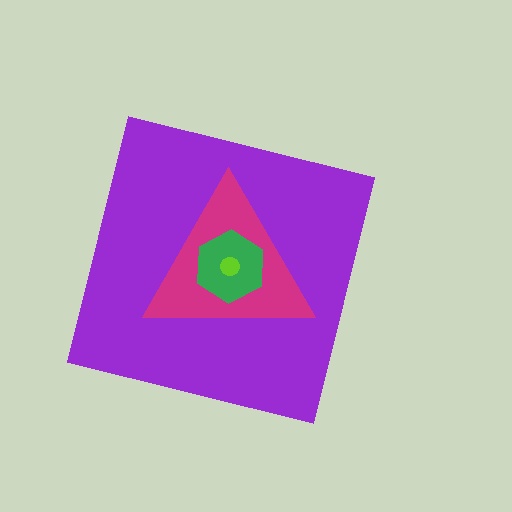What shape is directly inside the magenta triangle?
The green hexagon.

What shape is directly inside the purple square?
The magenta triangle.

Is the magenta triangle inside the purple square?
Yes.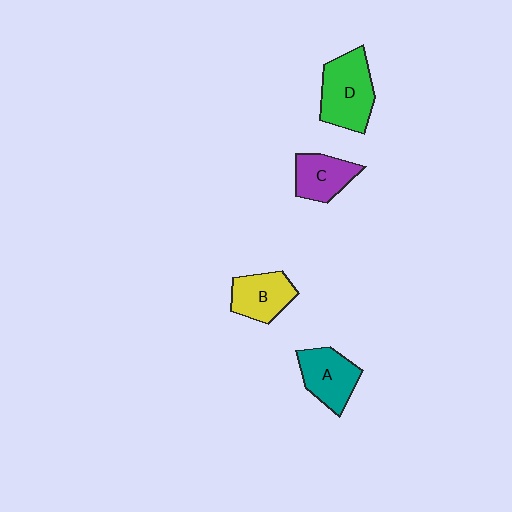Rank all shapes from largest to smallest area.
From largest to smallest: D (green), A (teal), B (yellow), C (purple).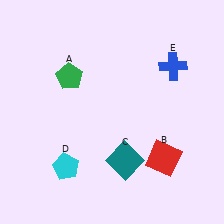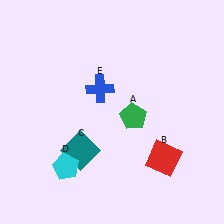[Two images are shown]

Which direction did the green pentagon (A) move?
The green pentagon (A) moved right.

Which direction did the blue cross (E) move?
The blue cross (E) moved left.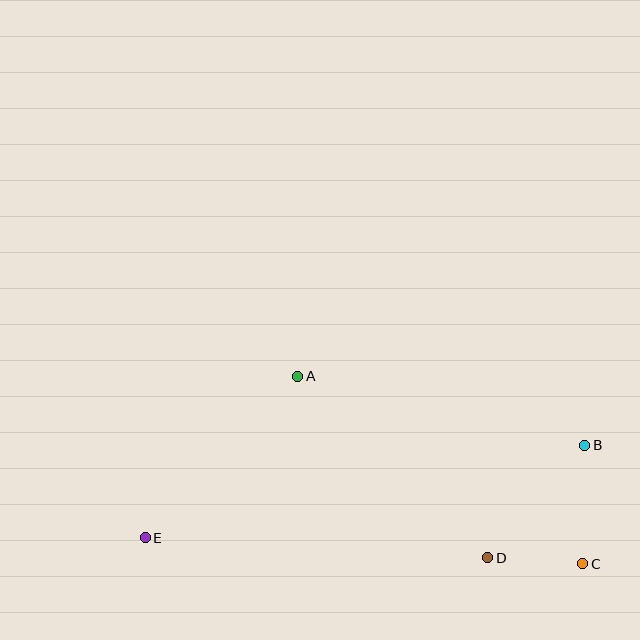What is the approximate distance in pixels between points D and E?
The distance between D and E is approximately 343 pixels.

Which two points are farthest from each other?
Points B and E are farthest from each other.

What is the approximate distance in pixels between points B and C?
The distance between B and C is approximately 119 pixels.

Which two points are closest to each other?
Points C and D are closest to each other.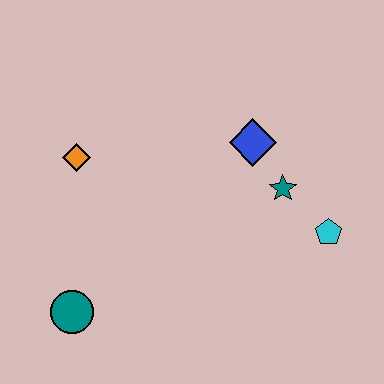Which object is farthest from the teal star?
The teal circle is farthest from the teal star.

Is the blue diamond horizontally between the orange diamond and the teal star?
Yes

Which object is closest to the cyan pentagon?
The teal star is closest to the cyan pentagon.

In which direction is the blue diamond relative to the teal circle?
The blue diamond is to the right of the teal circle.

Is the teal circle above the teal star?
No